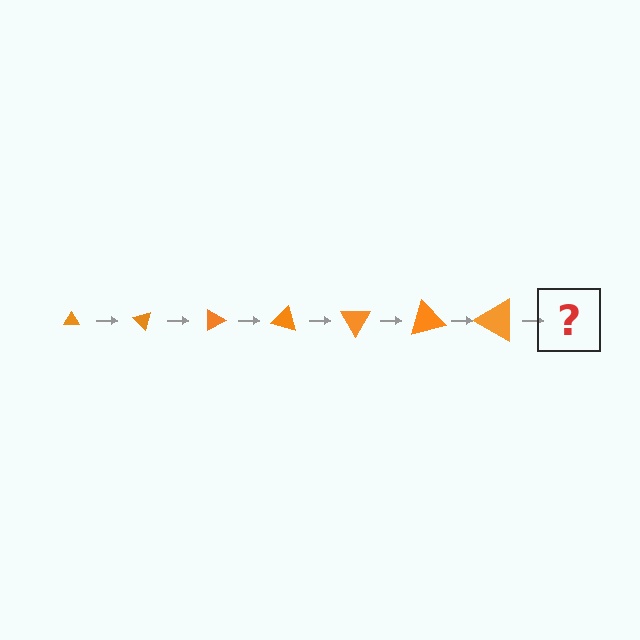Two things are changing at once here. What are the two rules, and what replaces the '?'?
The two rules are that the triangle grows larger each step and it rotates 45 degrees each step. The '?' should be a triangle, larger than the previous one and rotated 315 degrees from the start.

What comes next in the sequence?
The next element should be a triangle, larger than the previous one and rotated 315 degrees from the start.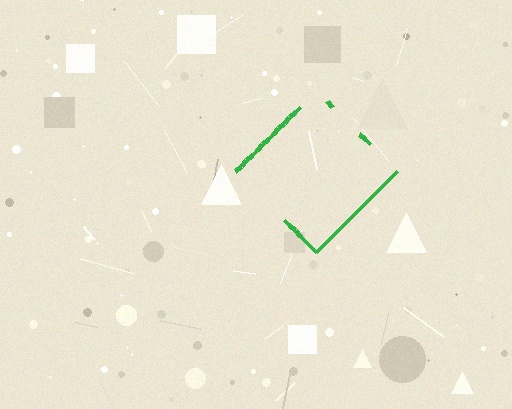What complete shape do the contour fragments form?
The contour fragments form a diamond.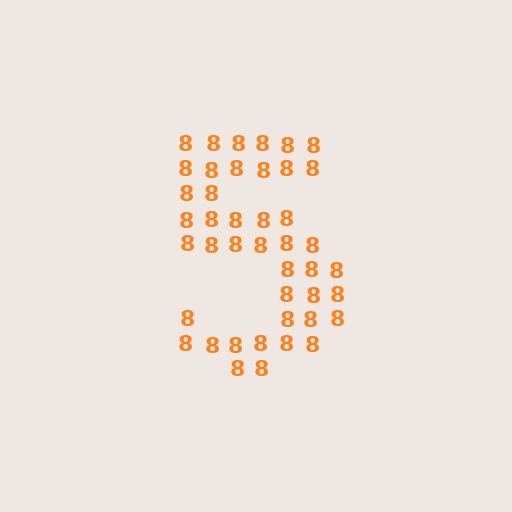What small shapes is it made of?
It is made of small digit 8's.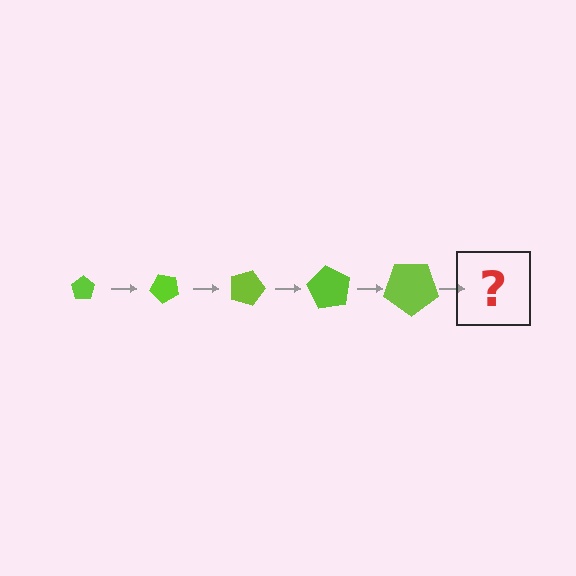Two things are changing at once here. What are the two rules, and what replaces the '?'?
The two rules are that the pentagon grows larger each step and it rotates 45 degrees each step. The '?' should be a pentagon, larger than the previous one and rotated 225 degrees from the start.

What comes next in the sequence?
The next element should be a pentagon, larger than the previous one and rotated 225 degrees from the start.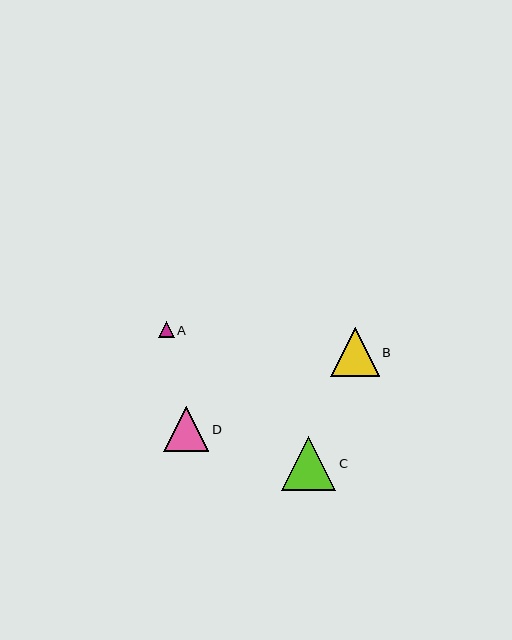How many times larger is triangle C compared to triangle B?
Triangle C is approximately 1.1 times the size of triangle B.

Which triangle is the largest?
Triangle C is the largest with a size of approximately 54 pixels.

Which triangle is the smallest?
Triangle A is the smallest with a size of approximately 16 pixels.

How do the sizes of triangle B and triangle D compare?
Triangle B and triangle D are approximately the same size.